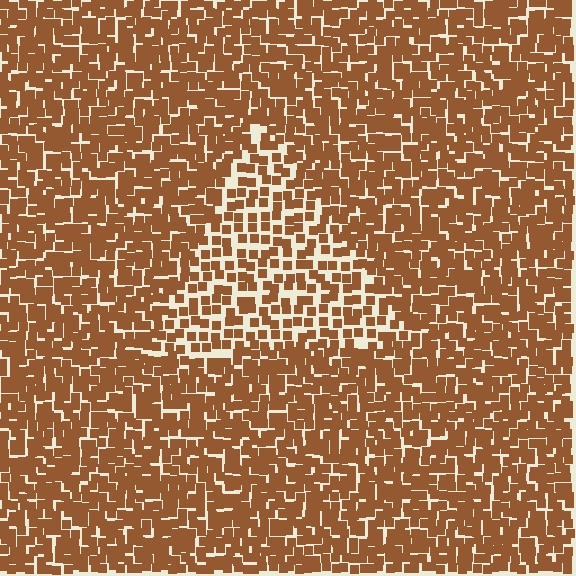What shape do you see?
I see a triangle.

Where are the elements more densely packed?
The elements are more densely packed outside the triangle boundary.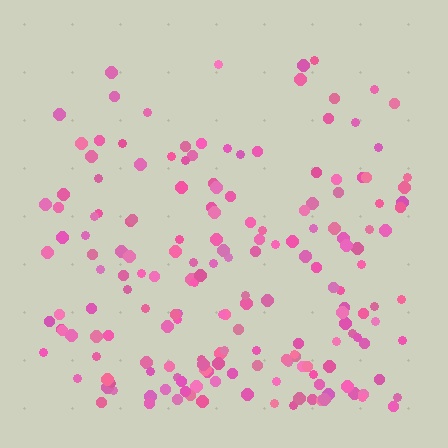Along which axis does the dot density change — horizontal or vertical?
Vertical.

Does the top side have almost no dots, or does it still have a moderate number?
Still a moderate number, just noticeably fewer than the bottom.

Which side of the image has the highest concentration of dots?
The bottom.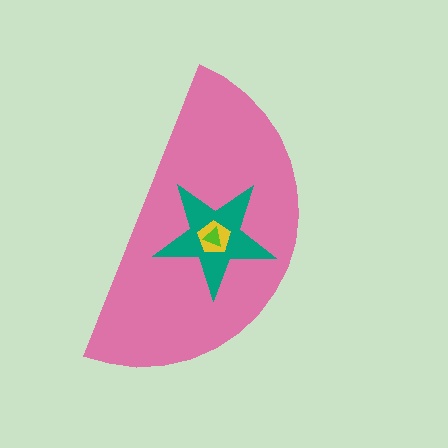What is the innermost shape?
The lime triangle.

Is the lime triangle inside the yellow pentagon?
Yes.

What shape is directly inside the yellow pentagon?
The lime triangle.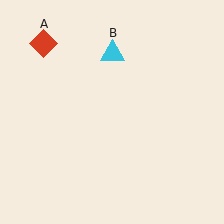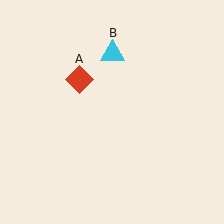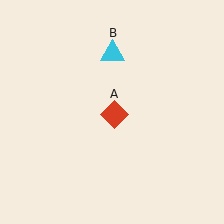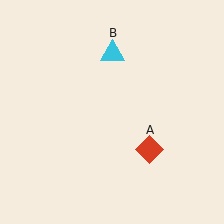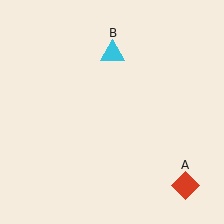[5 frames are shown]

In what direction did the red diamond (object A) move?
The red diamond (object A) moved down and to the right.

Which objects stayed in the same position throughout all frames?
Cyan triangle (object B) remained stationary.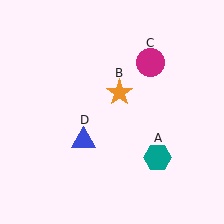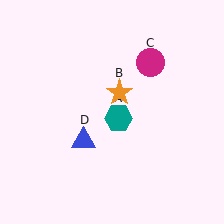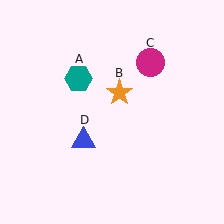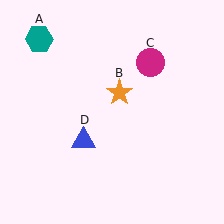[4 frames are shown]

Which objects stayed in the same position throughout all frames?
Orange star (object B) and magenta circle (object C) and blue triangle (object D) remained stationary.